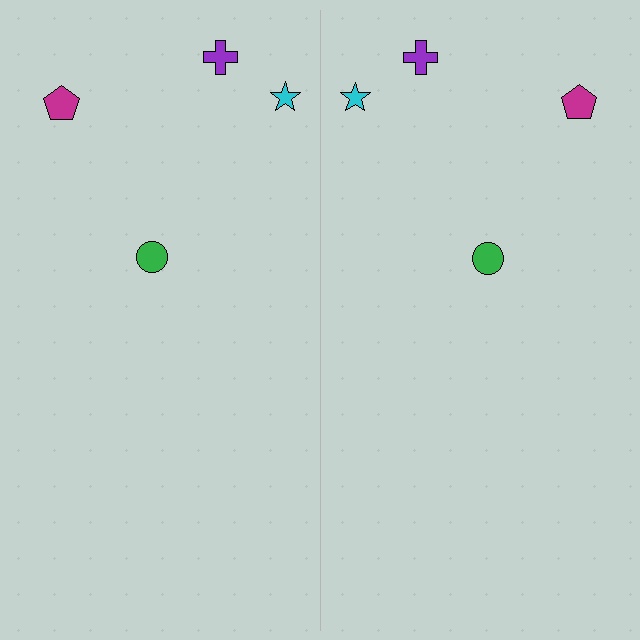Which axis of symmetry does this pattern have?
The pattern has a vertical axis of symmetry running through the center of the image.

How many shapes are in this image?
There are 8 shapes in this image.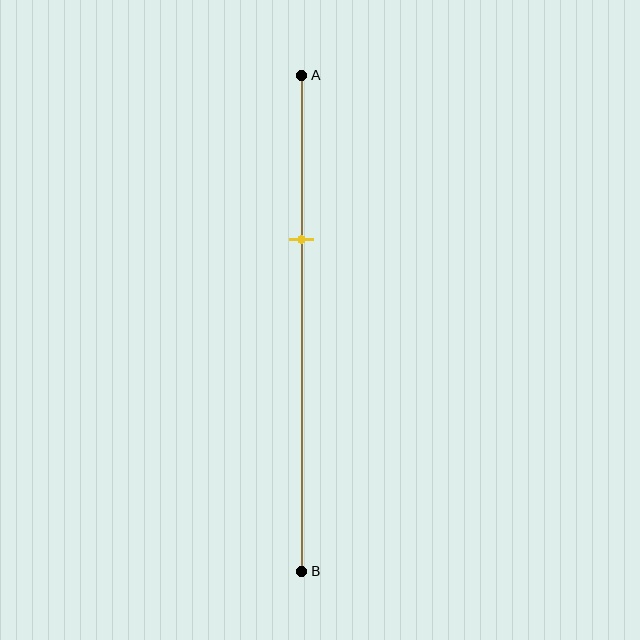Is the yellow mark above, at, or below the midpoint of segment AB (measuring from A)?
The yellow mark is above the midpoint of segment AB.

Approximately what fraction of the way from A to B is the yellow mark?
The yellow mark is approximately 35% of the way from A to B.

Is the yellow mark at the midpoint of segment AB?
No, the mark is at about 35% from A, not at the 50% midpoint.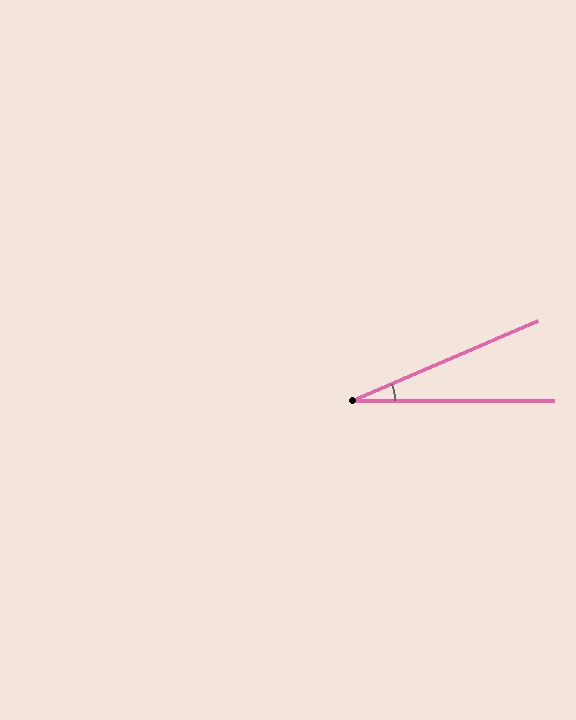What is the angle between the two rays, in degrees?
Approximately 23 degrees.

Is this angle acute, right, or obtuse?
It is acute.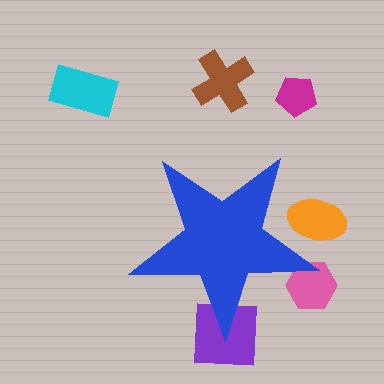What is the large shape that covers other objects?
A blue star.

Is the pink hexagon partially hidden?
Yes, the pink hexagon is partially hidden behind the blue star.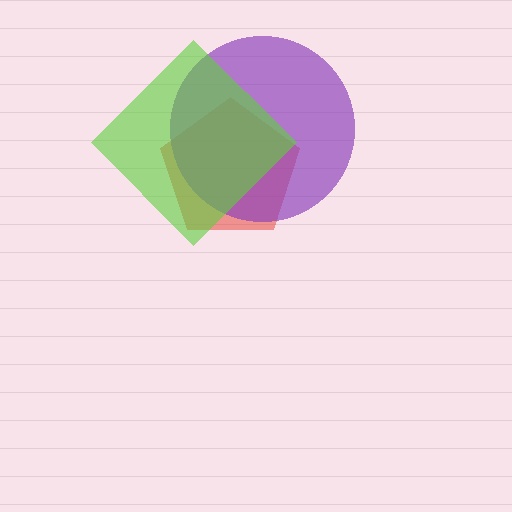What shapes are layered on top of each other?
The layered shapes are: a red pentagon, a purple circle, a lime diamond.